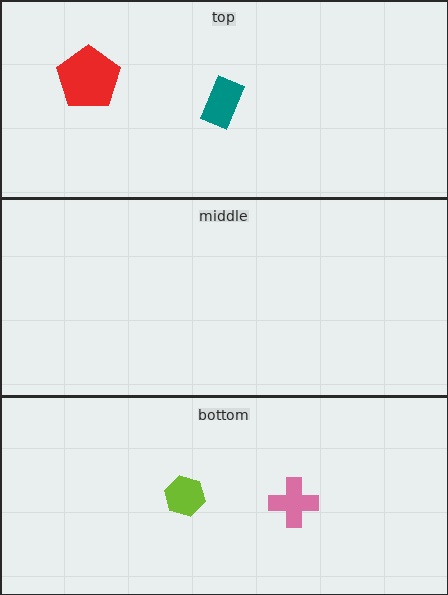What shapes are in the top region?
The teal rectangle, the red pentagon.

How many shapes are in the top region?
2.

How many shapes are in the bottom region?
2.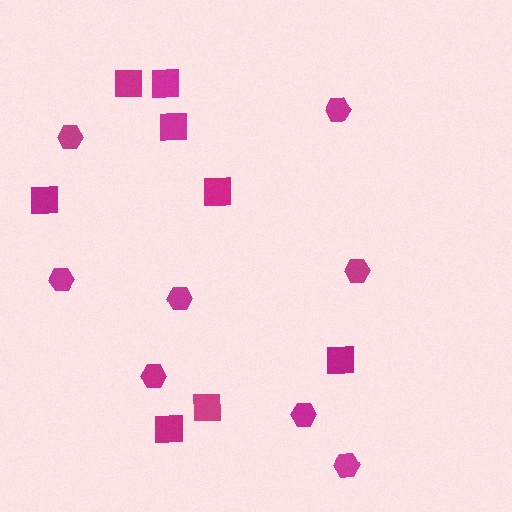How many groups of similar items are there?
There are 2 groups: one group of squares (8) and one group of hexagons (8).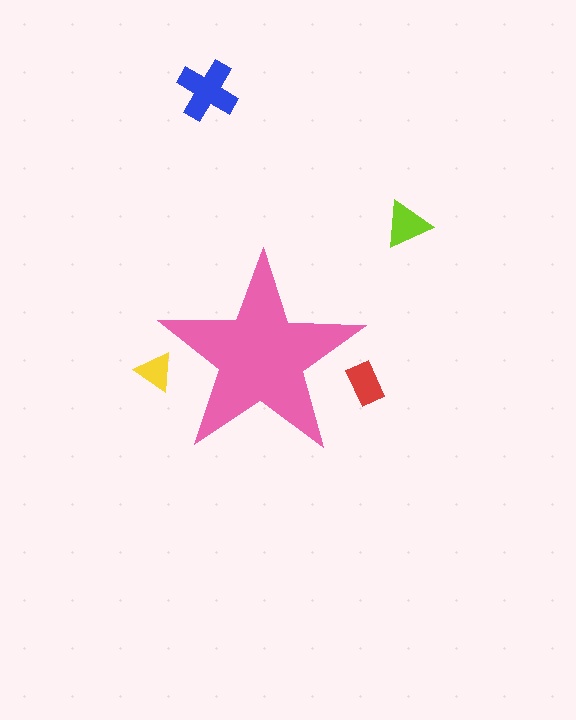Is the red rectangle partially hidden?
Yes, the red rectangle is partially hidden behind the pink star.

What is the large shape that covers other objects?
A pink star.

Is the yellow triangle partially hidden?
Yes, the yellow triangle is partially hidden behind the pink star.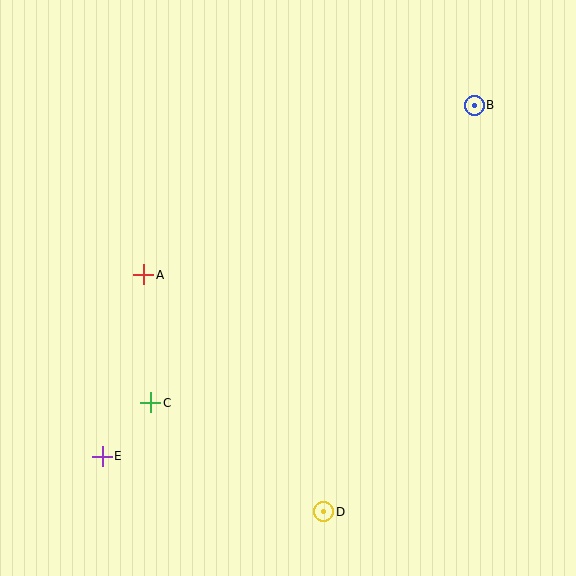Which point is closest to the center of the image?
Point A at (144, 275) is closest to the center.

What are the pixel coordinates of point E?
Point E is at (102, 456).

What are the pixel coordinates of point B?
Point B is at (474, 105).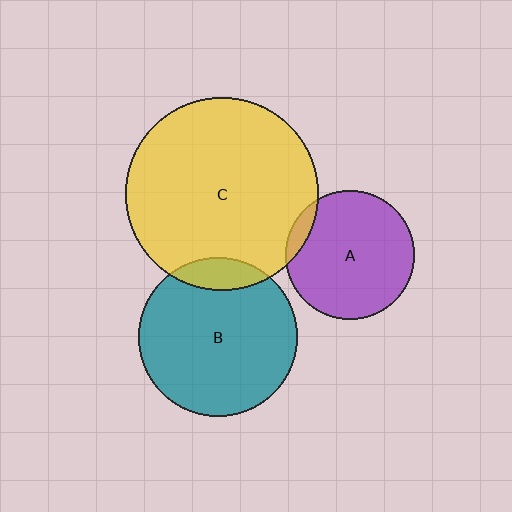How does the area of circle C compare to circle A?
Approximately 2.3 times.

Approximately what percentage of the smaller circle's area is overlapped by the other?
Approximately 5%.